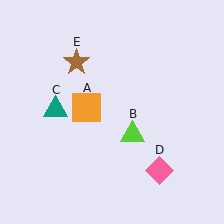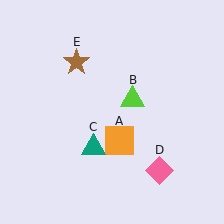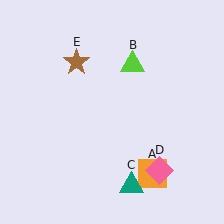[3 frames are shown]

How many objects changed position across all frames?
3 objects changed position: orange square (object A), lime triangle (object B), teal triangle (object C).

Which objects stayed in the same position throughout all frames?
Pink diamond (object D) and brown star (object E) remained stationary.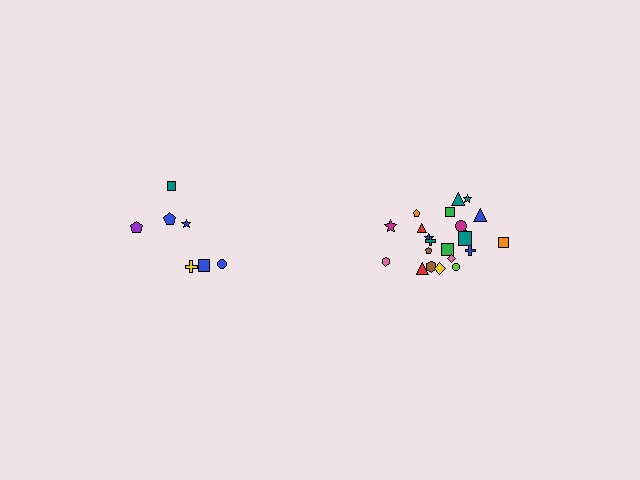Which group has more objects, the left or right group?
The right group.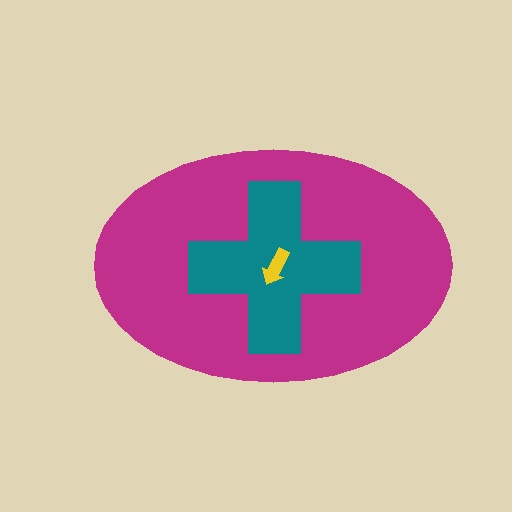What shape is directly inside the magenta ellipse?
The teal cross.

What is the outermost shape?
The magenta ellipse.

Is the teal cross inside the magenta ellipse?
Yes.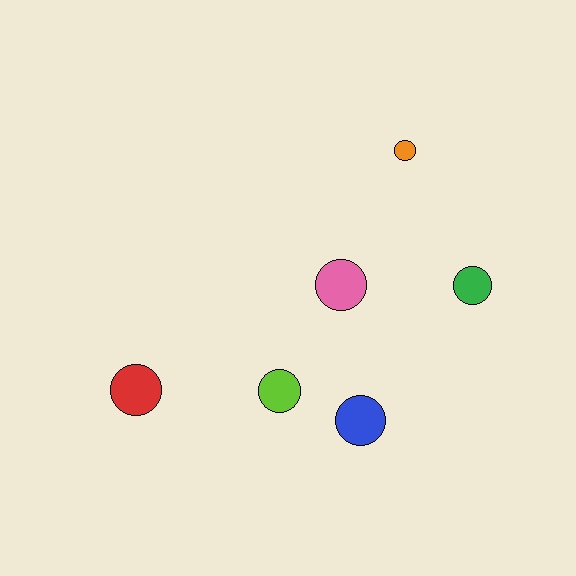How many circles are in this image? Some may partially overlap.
There are 6 circles.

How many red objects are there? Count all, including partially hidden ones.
There is 1 red object.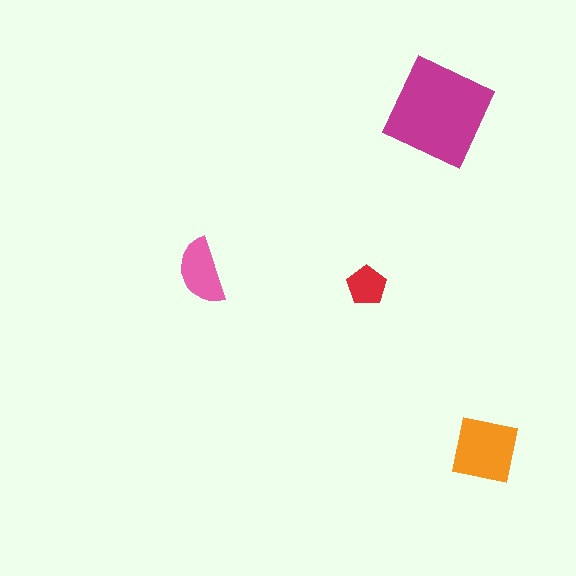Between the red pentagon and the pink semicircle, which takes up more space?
The pink semicircle.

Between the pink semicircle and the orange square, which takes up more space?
The orange square.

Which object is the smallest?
The red pentagon.